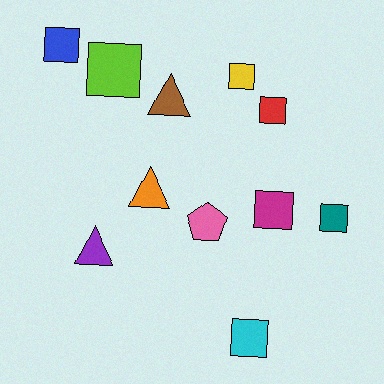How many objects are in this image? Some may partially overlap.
There are 11 objects.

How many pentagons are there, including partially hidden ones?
There is 1 pentagon.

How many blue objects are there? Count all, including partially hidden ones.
There is 1 blue object.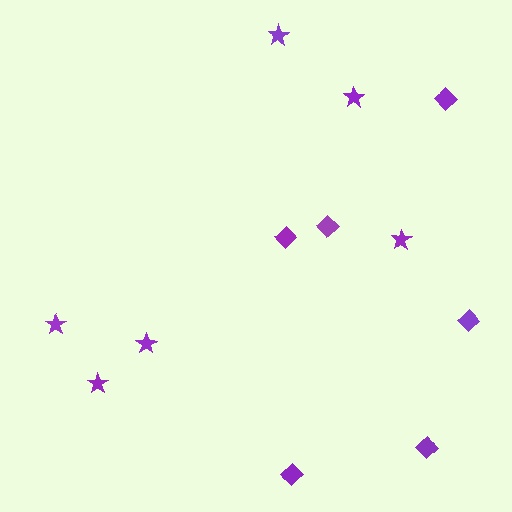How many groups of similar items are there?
There are 2 groups: one group of diamonds (6) and one group of stars (6).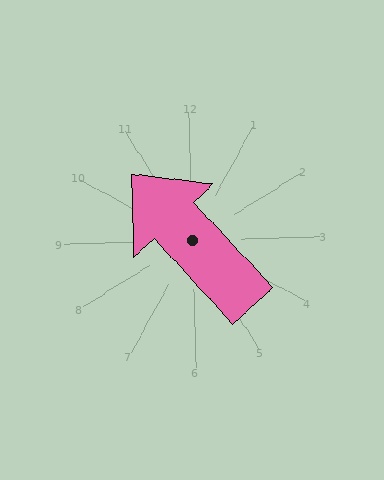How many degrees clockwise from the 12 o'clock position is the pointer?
Approximately 319 degrees.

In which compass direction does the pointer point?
Northwest.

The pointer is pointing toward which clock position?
Roughly 11 o'clock.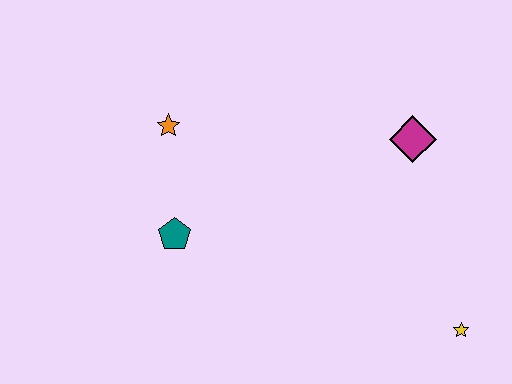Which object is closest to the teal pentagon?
The orange star is closest to the teal pentagon.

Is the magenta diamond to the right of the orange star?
Yes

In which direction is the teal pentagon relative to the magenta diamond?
The teal pentagon is to the left of the magenta diamond.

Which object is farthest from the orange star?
The yellow star is farthest from the orange star.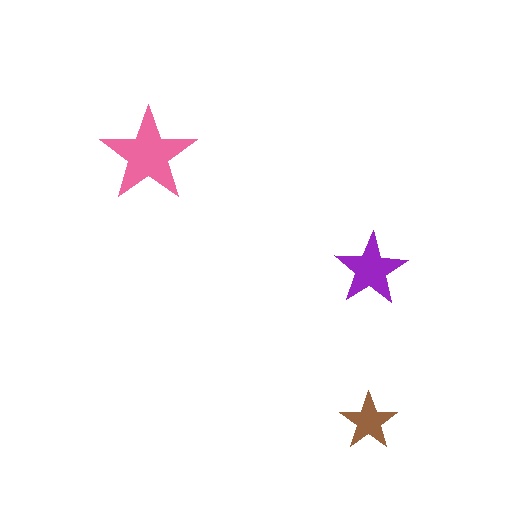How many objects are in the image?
There are 3 objects in the image.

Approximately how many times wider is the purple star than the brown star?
About 1.5 times wider.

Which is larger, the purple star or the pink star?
The pink one.